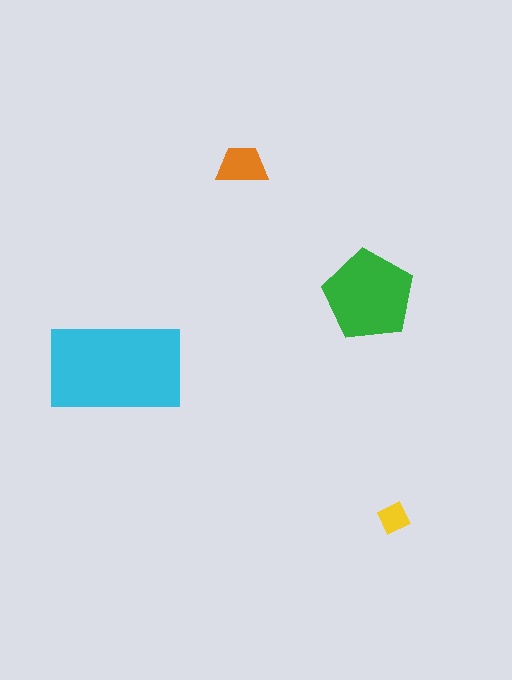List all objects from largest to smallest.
The cyan rectangle, the green pentagon, the orange trapezoid, the yellow diamond.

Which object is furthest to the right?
The yellow diamond is rightmost.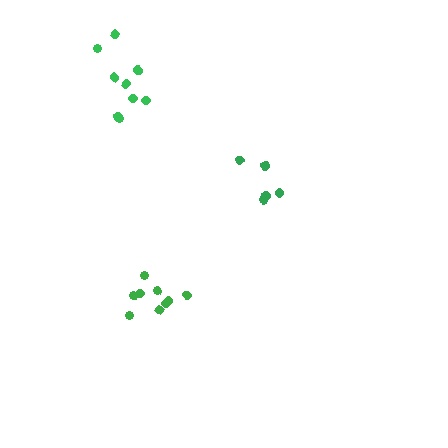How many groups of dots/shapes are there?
There are 3 groups.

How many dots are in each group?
Group 1: 9 dots, Group 2: 5 dots, Group 3: 9 dots (23 total).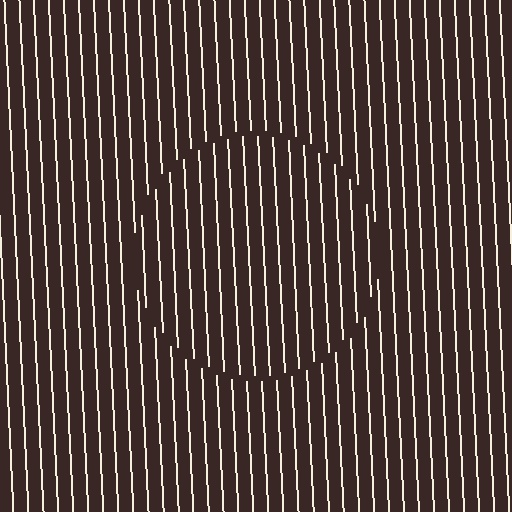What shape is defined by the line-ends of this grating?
An illusory circle. The interior of the shape contains the same grating, shifted by half a period — the contour is defined by the phase discontinuity where line-ends from the inner and outer gratings abut.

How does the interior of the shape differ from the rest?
The interior of the shape contains the same grating, shifted by half a period — the contour is defined by the phase discontinuity where line-ends from the inner and outer gratings abut.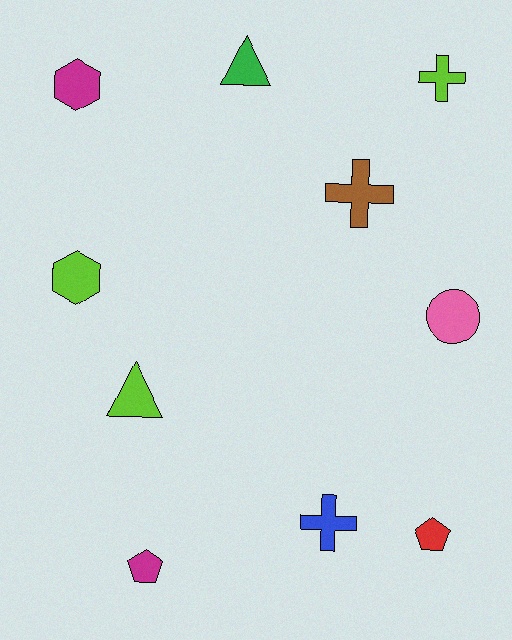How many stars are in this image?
There are no stars.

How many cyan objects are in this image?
There are no cyan objects.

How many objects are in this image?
There are 10 objects.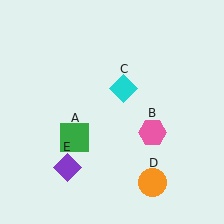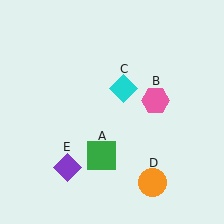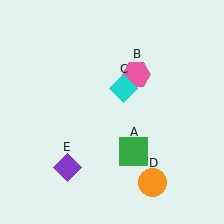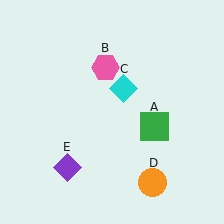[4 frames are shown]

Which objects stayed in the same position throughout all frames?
Cyan diamond (object C) and orange circle (object D) and purple diamond (object E) remained stationary.